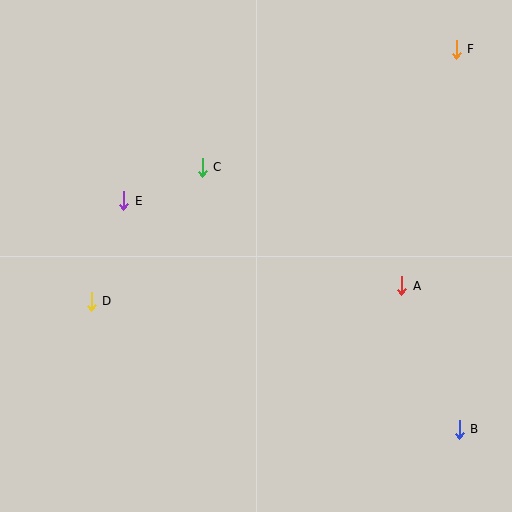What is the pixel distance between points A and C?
The distance between A and C is 232 pixels.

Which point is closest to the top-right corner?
Point F is closest to the top-right corner.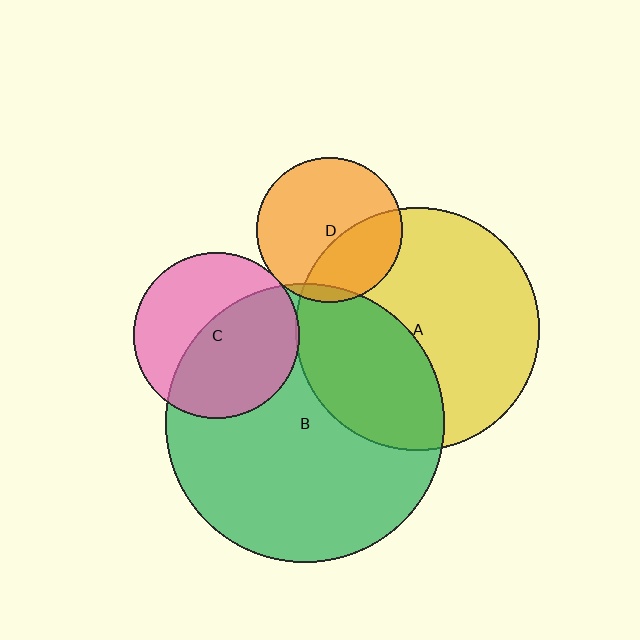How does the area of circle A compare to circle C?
Approximately 2.2 times.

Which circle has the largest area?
Circle B (green).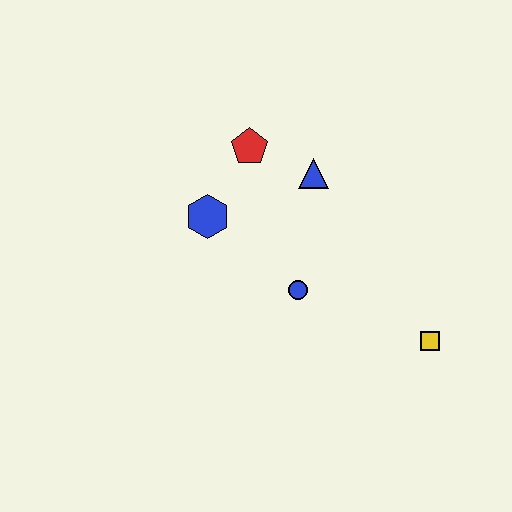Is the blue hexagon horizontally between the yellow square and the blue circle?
No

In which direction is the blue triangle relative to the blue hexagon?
The blue triangle is to the right of the blue hexagon.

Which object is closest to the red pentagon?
The blue triangle is closest to the red pentagon.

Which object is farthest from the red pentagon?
The yellow square is farthest from the red pentagon.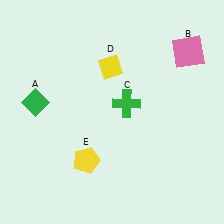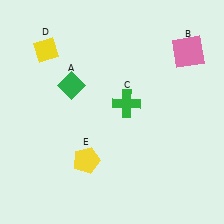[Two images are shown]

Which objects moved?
The objects that moved are: the green diamond (A), the yellow diamond (D).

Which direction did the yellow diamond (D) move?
The yellow diamond (D) moved left.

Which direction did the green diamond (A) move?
The green diamond (A) moved right.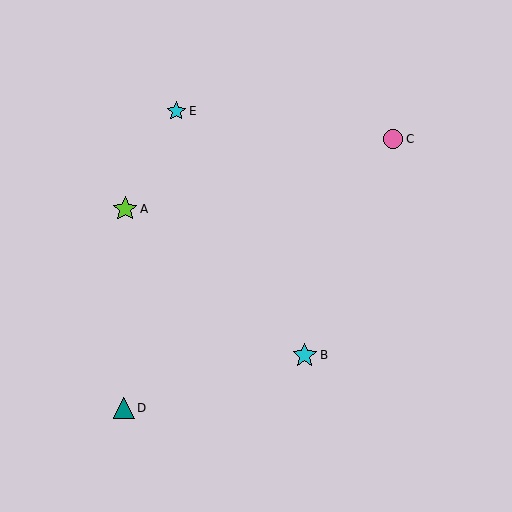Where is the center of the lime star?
The center of the lime star is at (125, 209).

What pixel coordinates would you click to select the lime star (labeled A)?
Click at (125, 209) to select the lime star A.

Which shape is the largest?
The lime star (labeled A) is the largest.